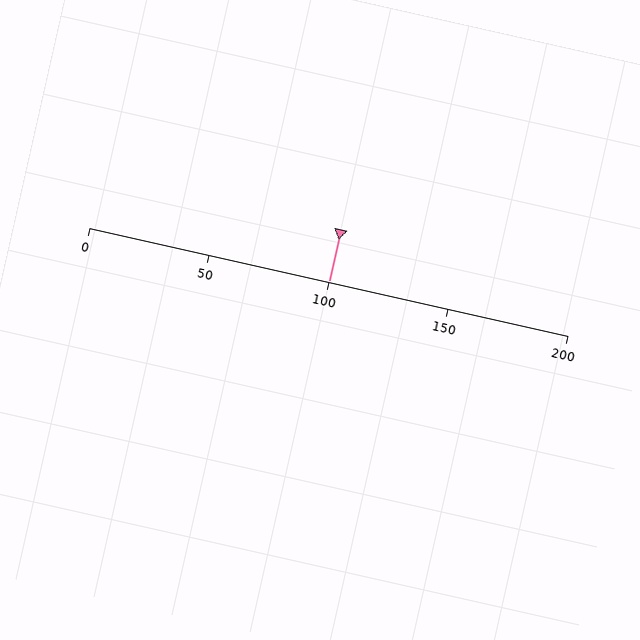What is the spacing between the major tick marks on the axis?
The major ticks are spaced 50 apart.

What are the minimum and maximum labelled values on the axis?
The axis runs from 0 to 200.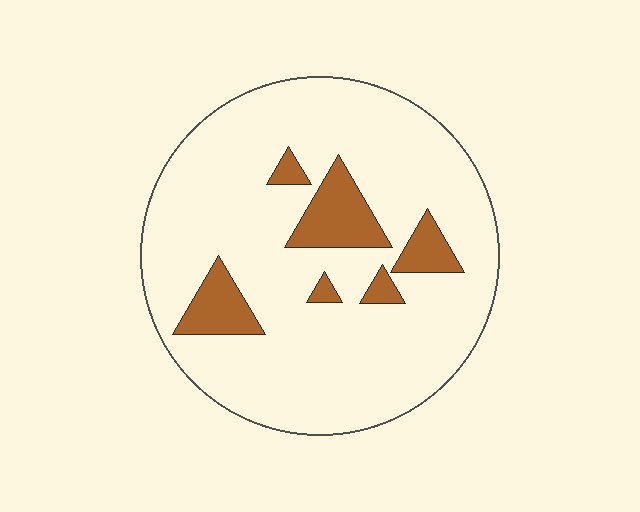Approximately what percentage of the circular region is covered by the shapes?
Approximately 15%.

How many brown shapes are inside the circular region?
6.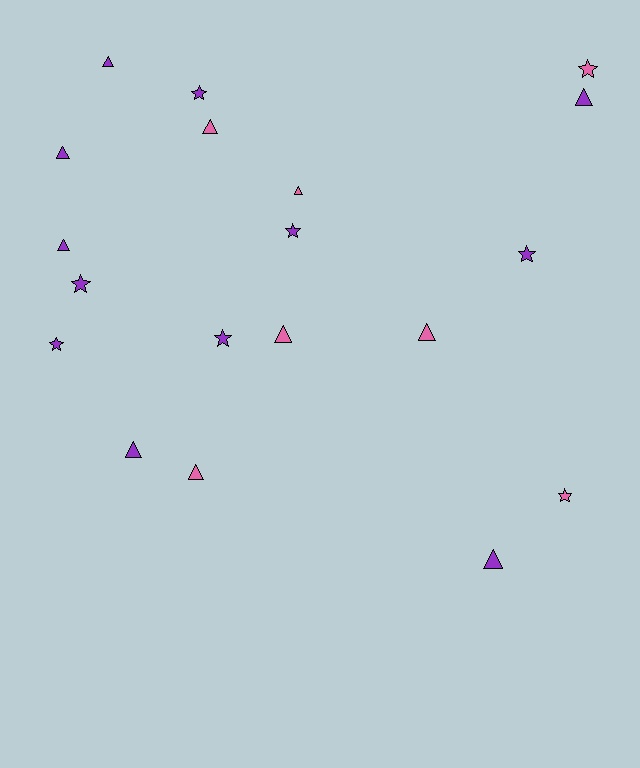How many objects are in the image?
There are 19 objects.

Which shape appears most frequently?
Triangle, with 11 objects.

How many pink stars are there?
There are 2 pink stars.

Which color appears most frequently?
Purple, with 12 objects.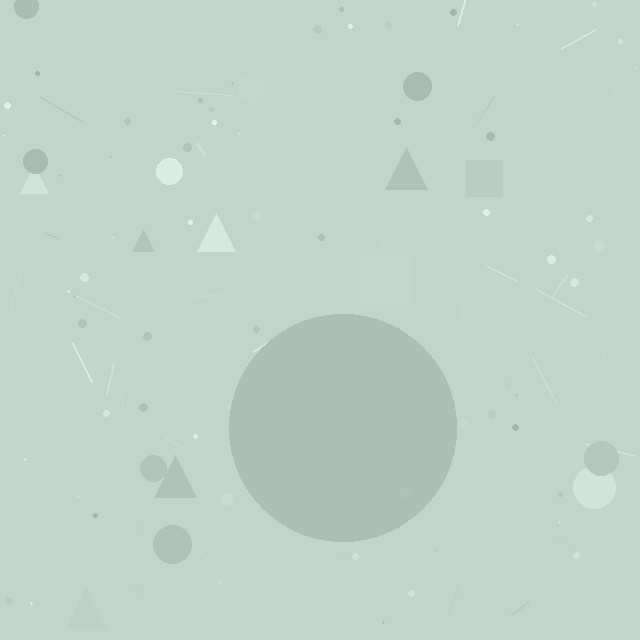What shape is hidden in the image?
A circle is hidden in the image.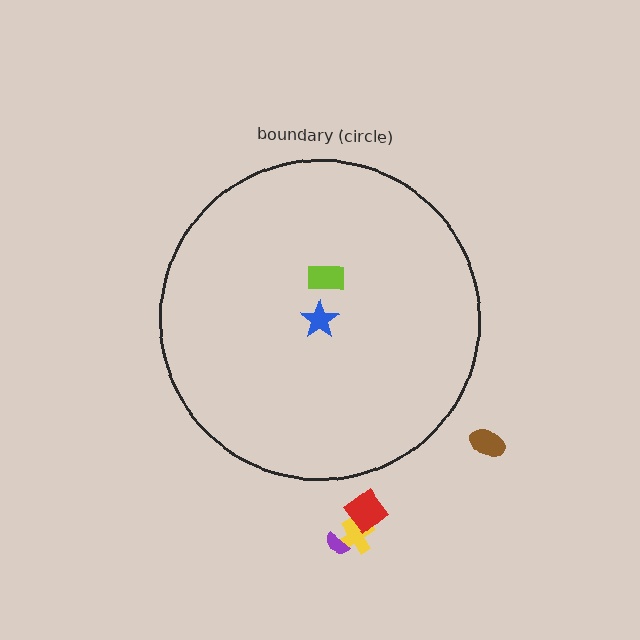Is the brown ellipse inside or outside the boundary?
Outside.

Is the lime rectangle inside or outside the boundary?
Inside.